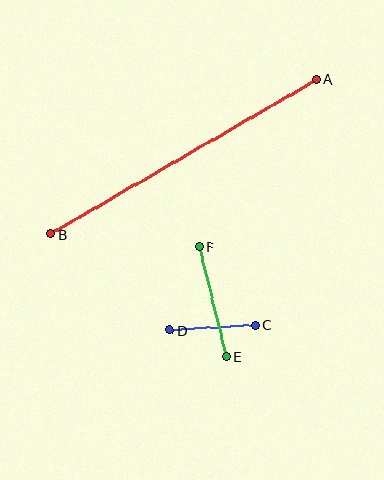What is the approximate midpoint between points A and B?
The midpoint is at approximately (183, 157) pixels.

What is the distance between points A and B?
The distance is approximately 307 pixels.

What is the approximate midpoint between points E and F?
The midpoint is at approximately (213, 302) pixels.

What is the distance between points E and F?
The distance is approximately 113 pixels.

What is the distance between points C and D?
The distance is approximately 86 pixels.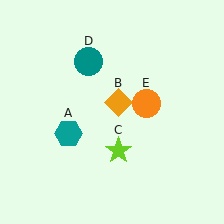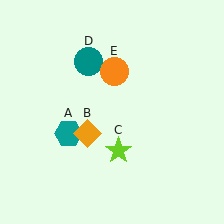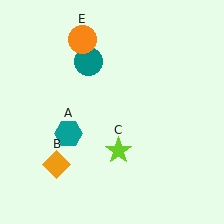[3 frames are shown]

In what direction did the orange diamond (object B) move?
The orange diamond (object B) moved down and to the left.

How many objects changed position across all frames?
2 objects changed position: orange diamond (object B), orange circle (object E).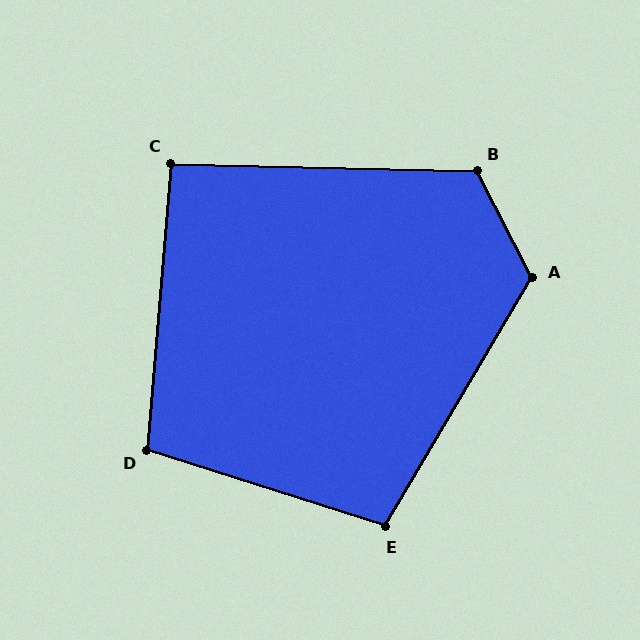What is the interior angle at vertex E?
Approximately 103 degrees (obtuse).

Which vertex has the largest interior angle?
A, at approximately 122 degrees.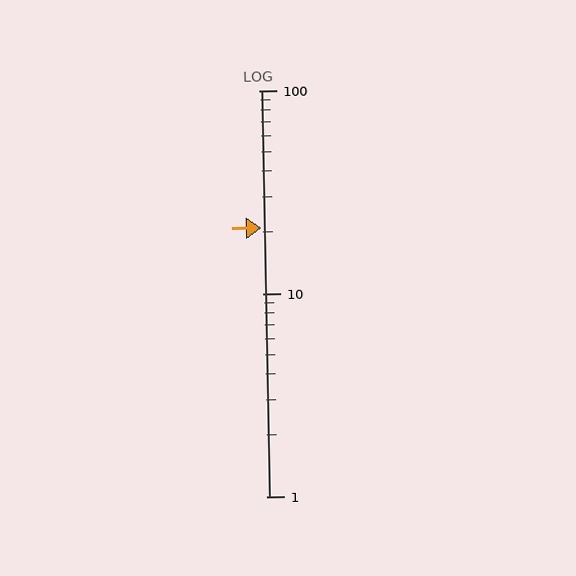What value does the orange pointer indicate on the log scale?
The pointer indicates approximately 21.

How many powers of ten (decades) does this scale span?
The scale spans 2 decades, from 1 to 100.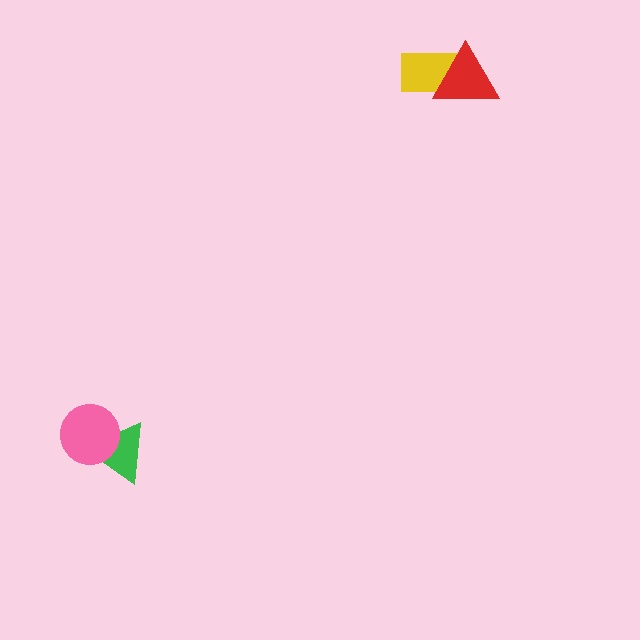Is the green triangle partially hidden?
Yes, it is partially covered by another shape.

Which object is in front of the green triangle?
The pink circle is in front of the green triangle.